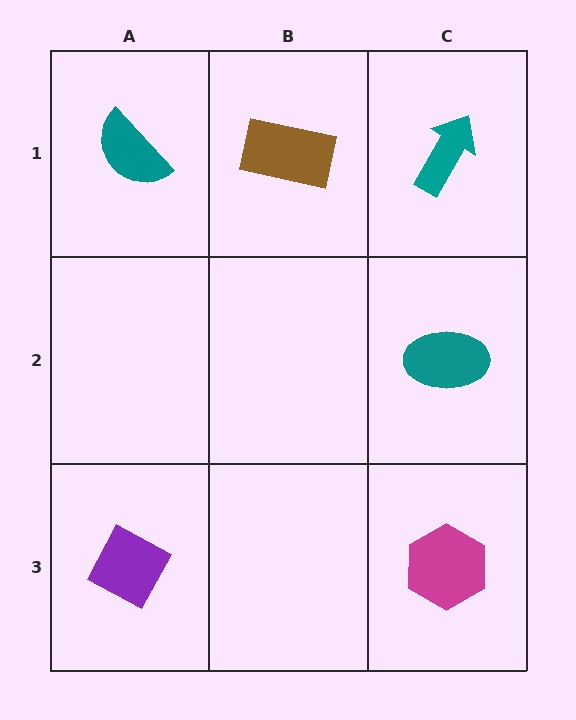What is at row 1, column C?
A teal arrow.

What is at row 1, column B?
A brown rectangle.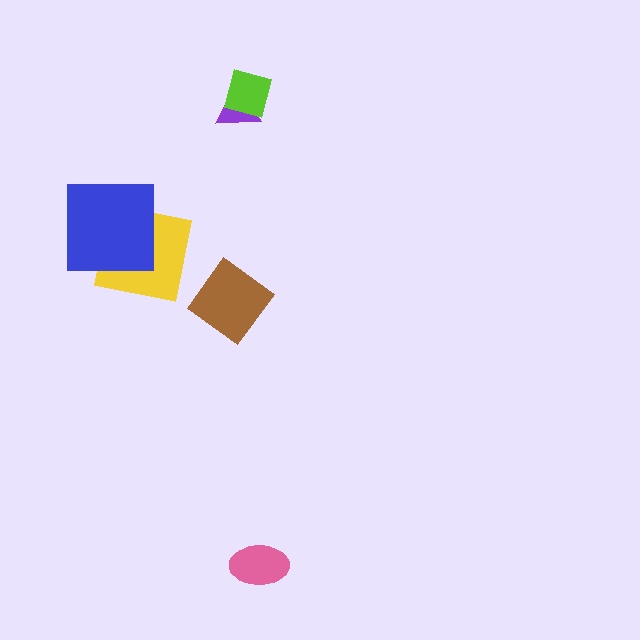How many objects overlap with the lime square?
1 object overlaps with the lime square.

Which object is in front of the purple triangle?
The lime square is in front of the purple triangle.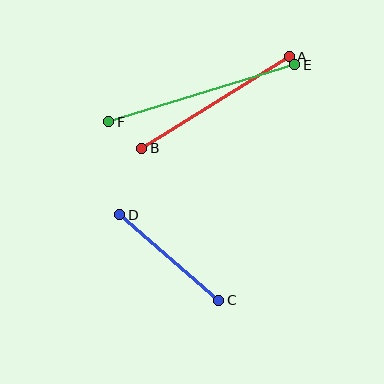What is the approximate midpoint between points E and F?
The midpoint is at approximately (202, 93) pixels.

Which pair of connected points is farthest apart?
Points E and F are farthest apart.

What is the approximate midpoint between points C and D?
The midpoint is at approximately (169, 257) pixels.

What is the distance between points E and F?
The distance is approximately 194 pixels.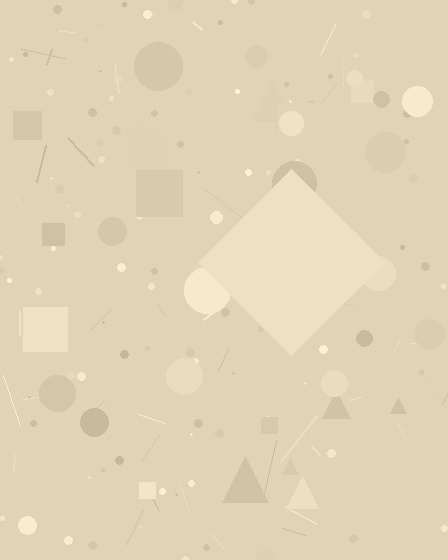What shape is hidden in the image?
A diamond is hidden in the image.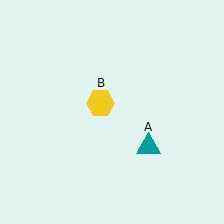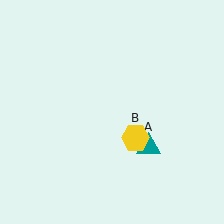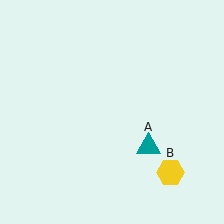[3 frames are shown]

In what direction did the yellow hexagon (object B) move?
The yellow hexagon (object B) moved down and to the right.